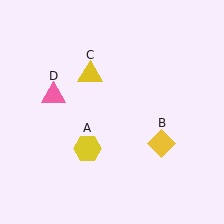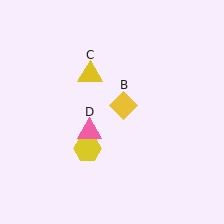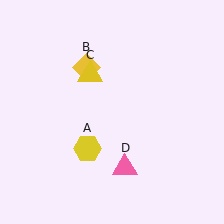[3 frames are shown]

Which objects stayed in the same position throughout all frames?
Yellow hexagon (object A) and yellow triangle (object C) remained stationary.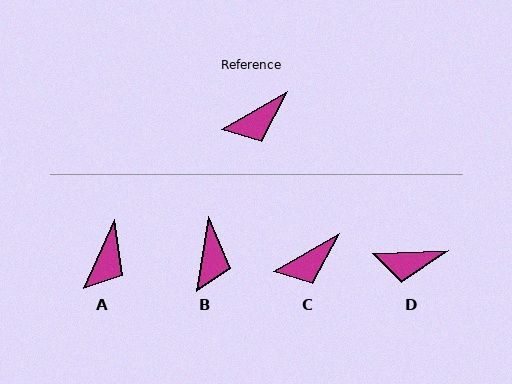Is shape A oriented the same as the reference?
No, it is off by about 36 degrees.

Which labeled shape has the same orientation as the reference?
C.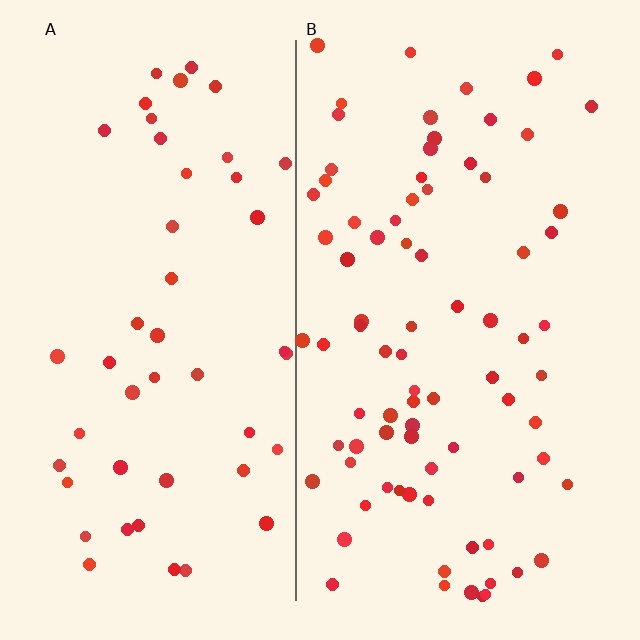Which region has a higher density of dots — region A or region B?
B (the right).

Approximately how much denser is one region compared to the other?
Approximately 1.7× — region B over region A.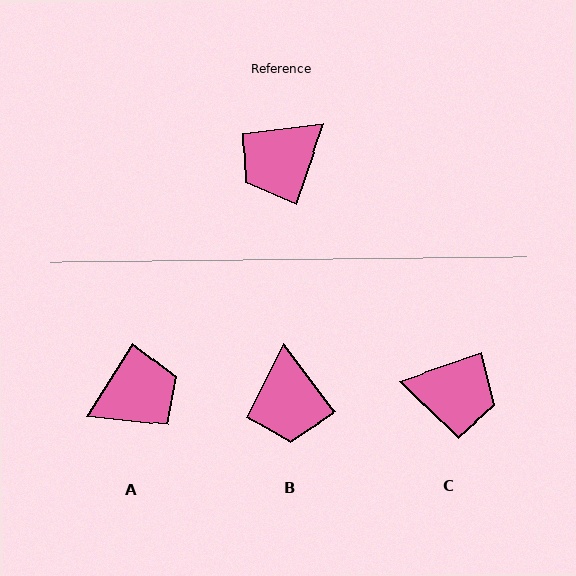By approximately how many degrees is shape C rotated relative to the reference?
Approximately 128 degrees counter-clockwise.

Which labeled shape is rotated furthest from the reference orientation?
A, about 167 degrees away.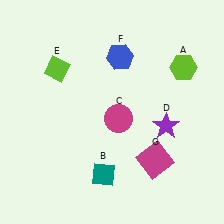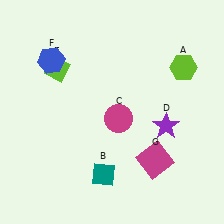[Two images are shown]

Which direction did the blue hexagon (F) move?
The blue hexagon (F) moved left.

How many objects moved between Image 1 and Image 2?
1 object moved between the two images.